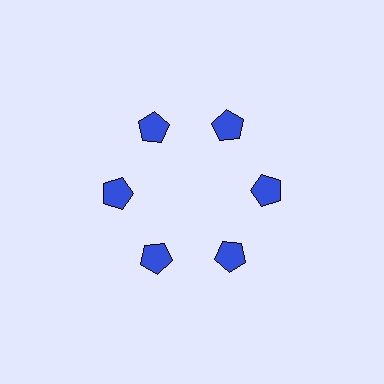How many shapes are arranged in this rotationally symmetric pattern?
There are 6 shapes, arranged in 6 groups of 1.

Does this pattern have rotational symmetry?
Yes, this pattern has 6-fold rotational symmetry. It looks the same after rotating 60 degrees around the center.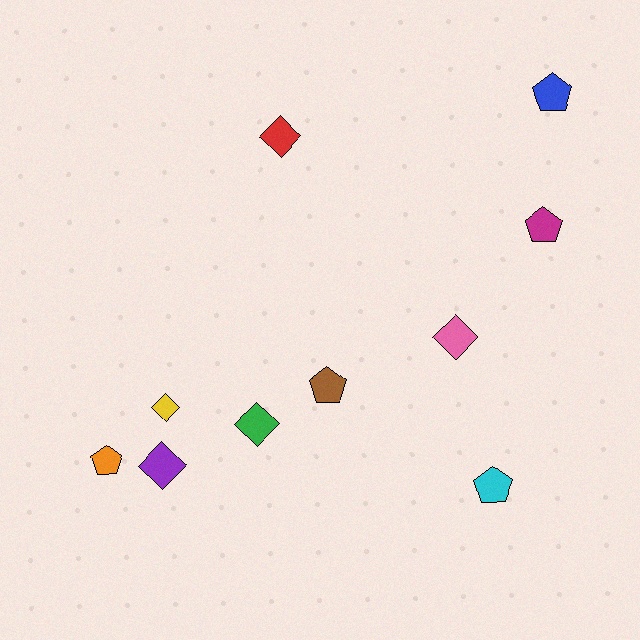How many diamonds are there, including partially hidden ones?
There are 5 diamonds.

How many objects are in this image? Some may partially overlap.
There are 10 objects.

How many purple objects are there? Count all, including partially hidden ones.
There is 1 purple object.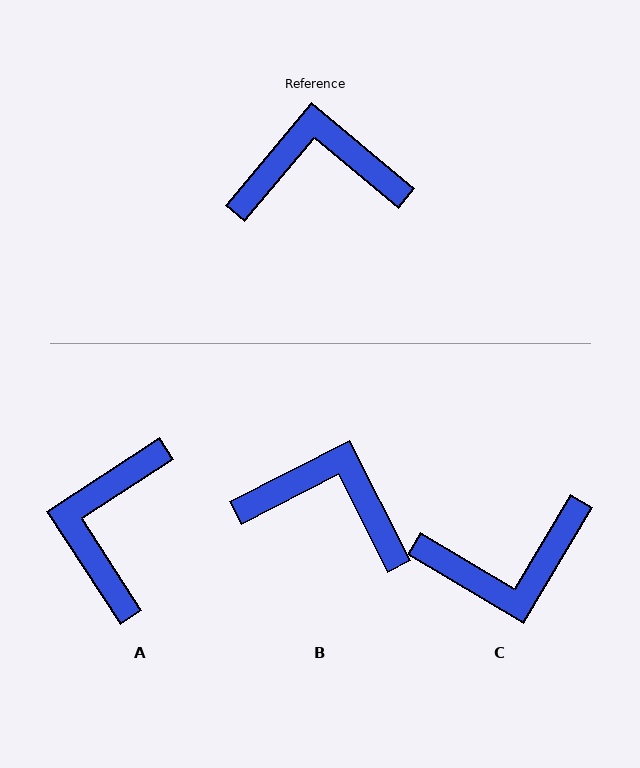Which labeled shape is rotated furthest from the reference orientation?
C, about 171 degrees away.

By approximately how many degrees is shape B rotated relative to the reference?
Approximately 23 degrees clockwise.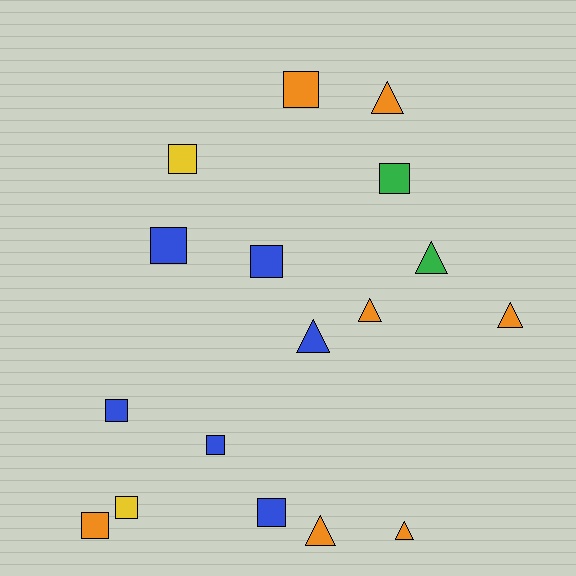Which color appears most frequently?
Orange, with 7 objects.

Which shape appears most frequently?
Square, with 10 objects.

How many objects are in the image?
There are 17 objects.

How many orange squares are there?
There are 2 orange squares.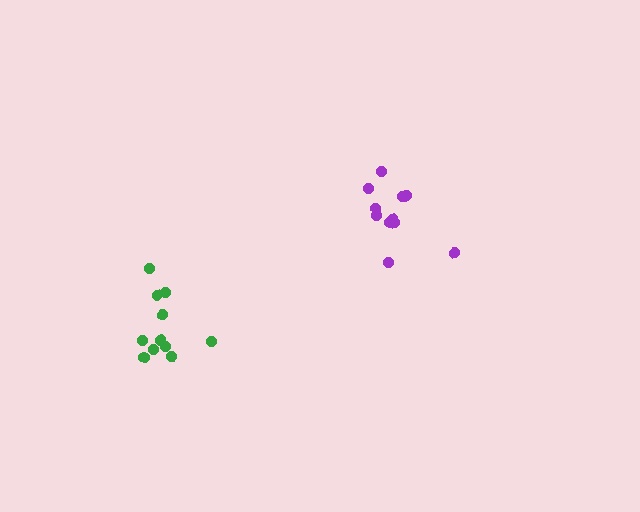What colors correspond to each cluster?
The clusters are colored: purple, green.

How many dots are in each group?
Group 1: 12 dots, Group 2: 11 dots (23 total).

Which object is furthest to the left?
The green cluster is leftmost.